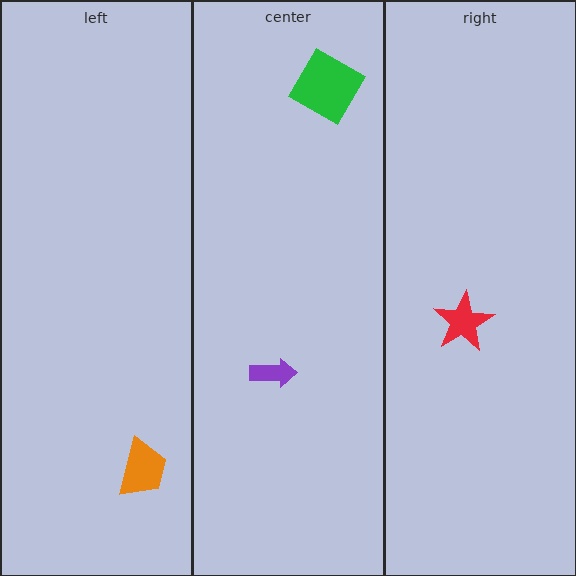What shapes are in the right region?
The red star.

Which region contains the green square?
The center region.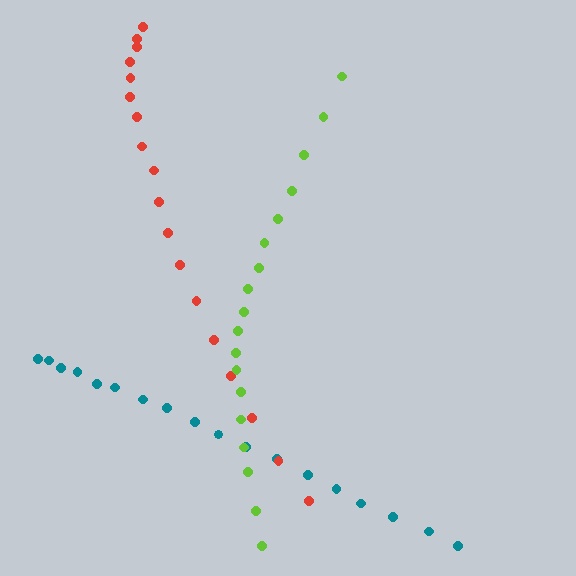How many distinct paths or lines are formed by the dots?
There are 3 distinct paths.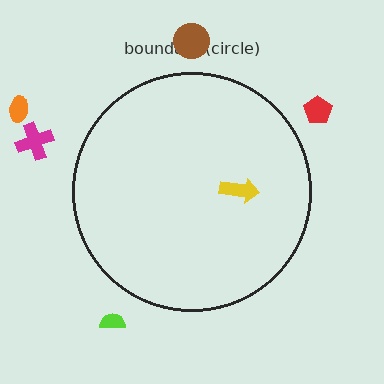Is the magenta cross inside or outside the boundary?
Outside.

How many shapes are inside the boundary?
1 inside, 5 outside.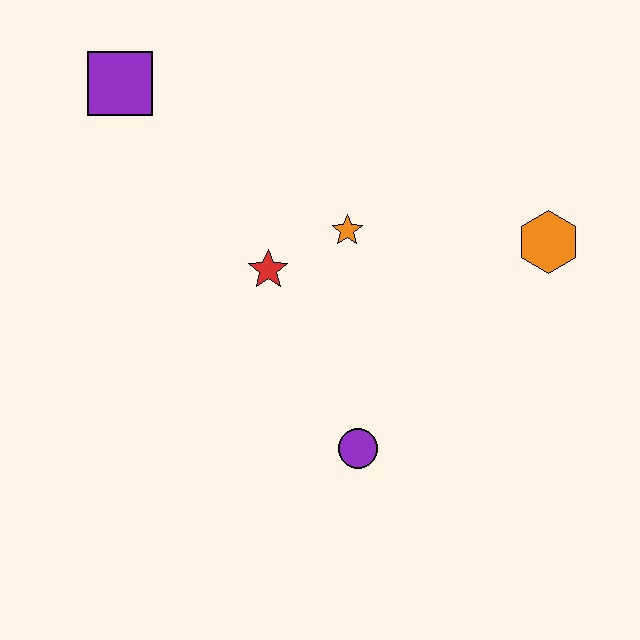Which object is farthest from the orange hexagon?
The purple square is farthest from the orange hexagon.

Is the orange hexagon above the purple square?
No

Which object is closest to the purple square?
The red star is closest to the purple square.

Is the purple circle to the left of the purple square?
No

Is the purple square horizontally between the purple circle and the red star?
No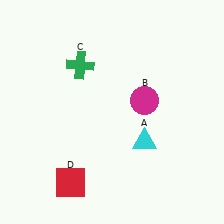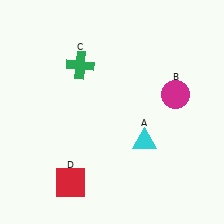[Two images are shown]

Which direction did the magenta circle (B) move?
The magenta circle (B) moved right.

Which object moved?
The magenta circle (B) moved right.